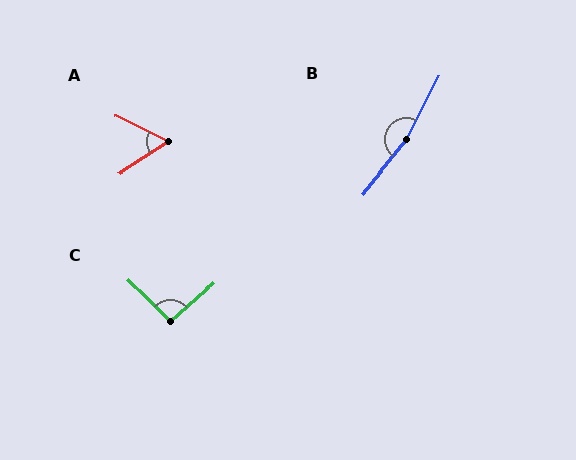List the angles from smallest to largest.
A (60°), C (94°), B (168°).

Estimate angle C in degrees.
Approximately 94 degrees.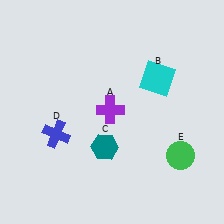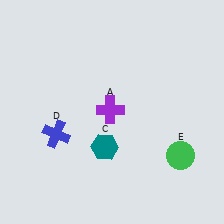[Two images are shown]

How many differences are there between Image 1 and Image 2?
There is 1 difference between the two images.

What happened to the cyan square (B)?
The cyan square (B) was removed in Image 2. It was in the top-right area of Image 1.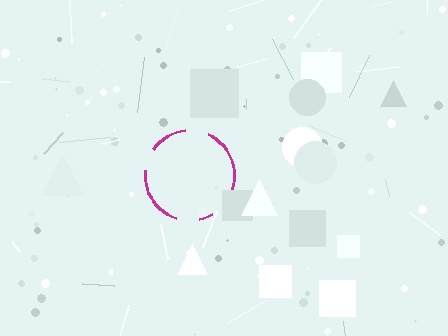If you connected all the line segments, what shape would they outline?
They would outline a circle.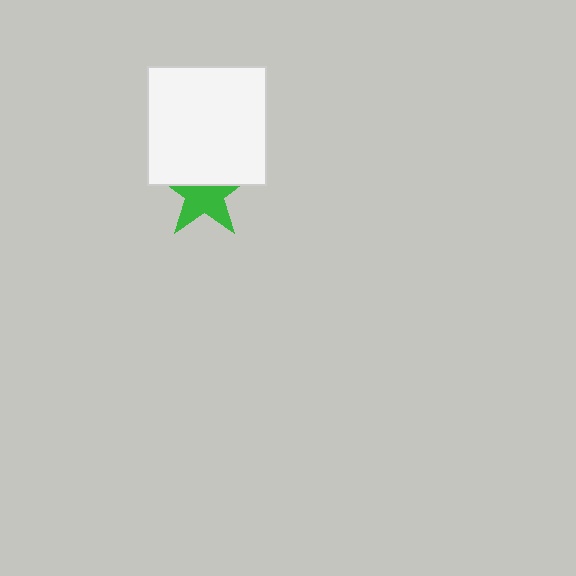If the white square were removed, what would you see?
You would see the complete green star.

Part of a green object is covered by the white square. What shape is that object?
It is a star.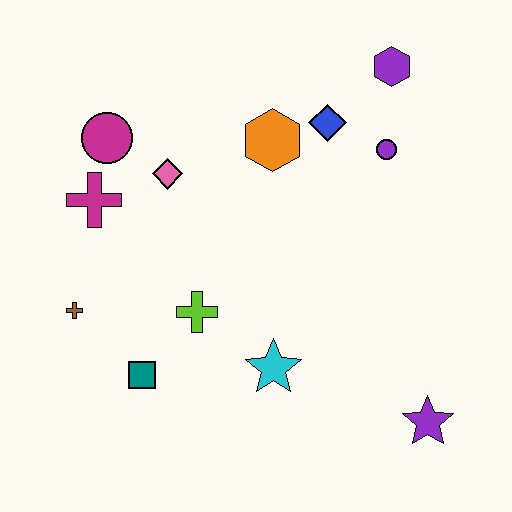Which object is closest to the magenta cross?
The magenta circle is closest to the magenta cross.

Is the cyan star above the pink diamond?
No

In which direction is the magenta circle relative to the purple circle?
The magenta circle is to the left of the purple circle.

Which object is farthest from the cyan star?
The purple hexagon is farthest from the cyan star.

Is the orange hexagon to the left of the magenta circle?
No